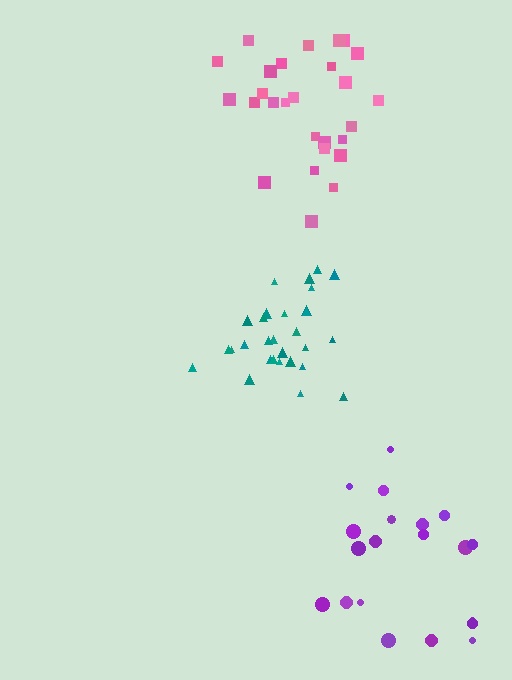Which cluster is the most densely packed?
Teal.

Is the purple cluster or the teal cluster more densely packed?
Teal.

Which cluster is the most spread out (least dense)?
Purple.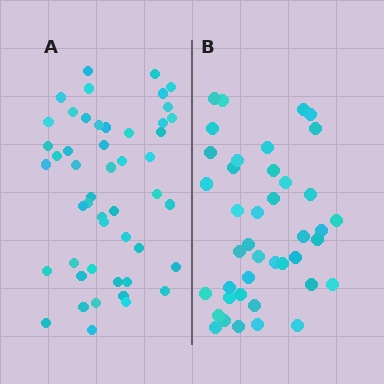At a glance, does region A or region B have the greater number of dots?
Region A (the left region) has more dots.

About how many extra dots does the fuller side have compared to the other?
Region A has roughly 8 or so more dots than region B.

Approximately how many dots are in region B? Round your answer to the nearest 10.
About 40 dots. (The exact count is 41, which rounds to 40.)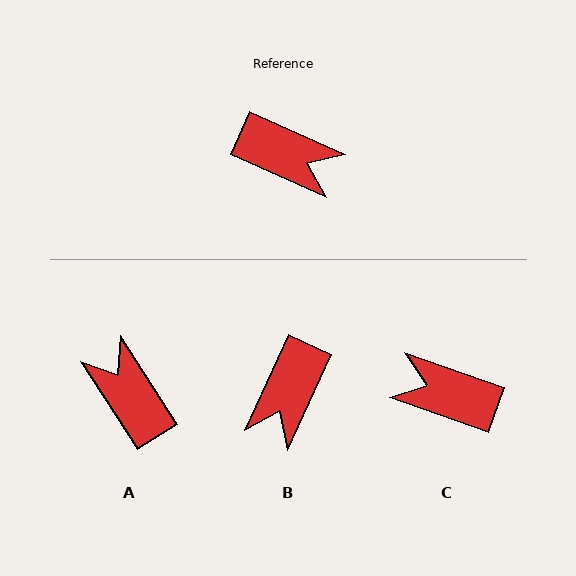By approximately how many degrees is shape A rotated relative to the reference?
Approximately 147 degrees counter-clockwise.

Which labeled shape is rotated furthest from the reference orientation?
C, about 175 degrees away.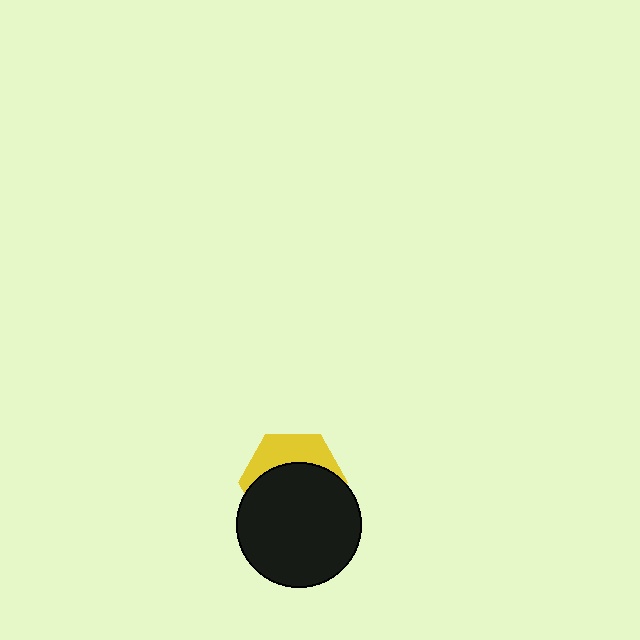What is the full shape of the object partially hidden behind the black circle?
The partially hidden object is a yellow hexagon.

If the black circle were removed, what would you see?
You would see the complete yellow hexagon.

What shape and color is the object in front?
The object in front is a black circle.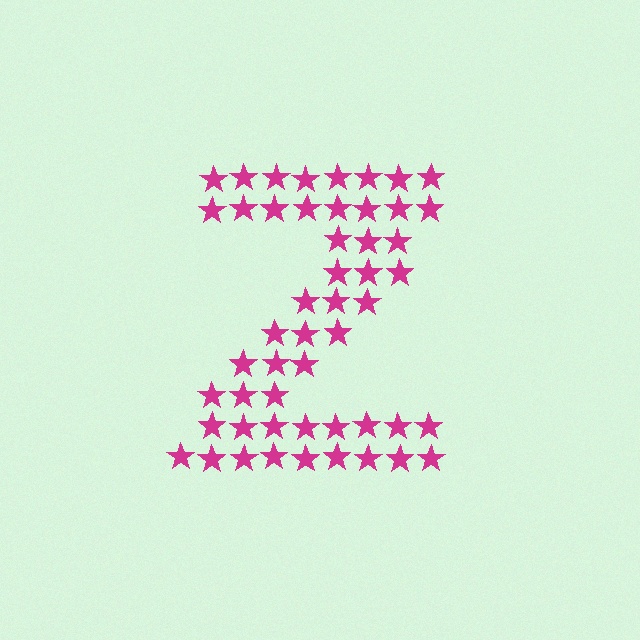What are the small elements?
The small elements are stars.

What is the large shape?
The large shape is the letter Z.